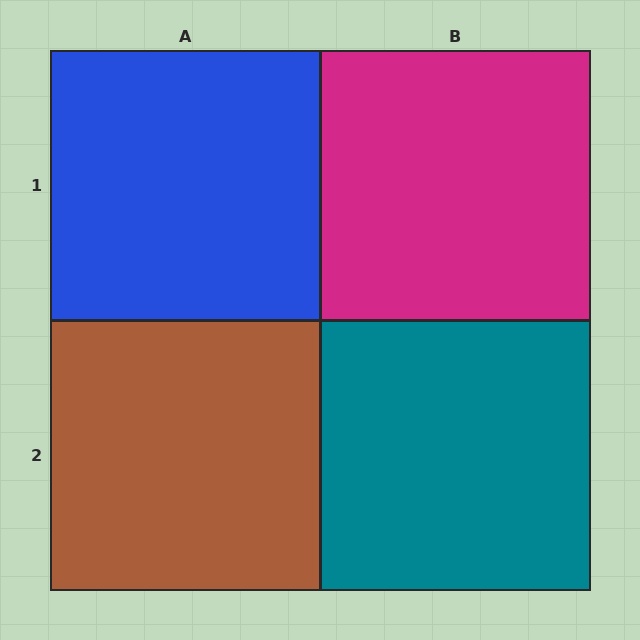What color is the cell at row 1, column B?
Magenta.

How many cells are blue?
1 cell is blue.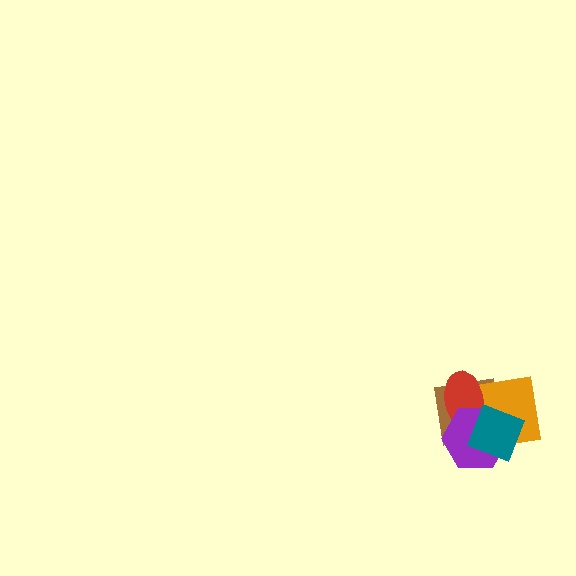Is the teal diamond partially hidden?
No, no other shape covers it.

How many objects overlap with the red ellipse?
4 objects overlap with the red ellipse.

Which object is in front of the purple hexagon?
The teal diamond is in front of the purple hexagon.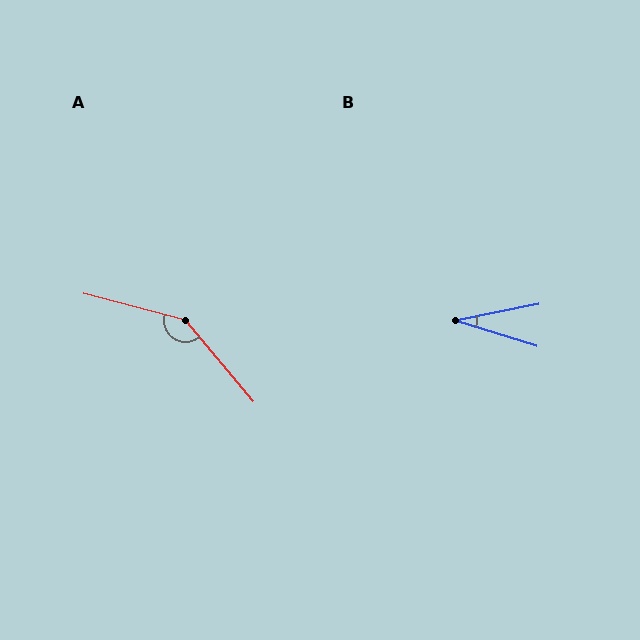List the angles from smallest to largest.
B (28°), A (145°).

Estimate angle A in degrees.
Approximately 145 degrees.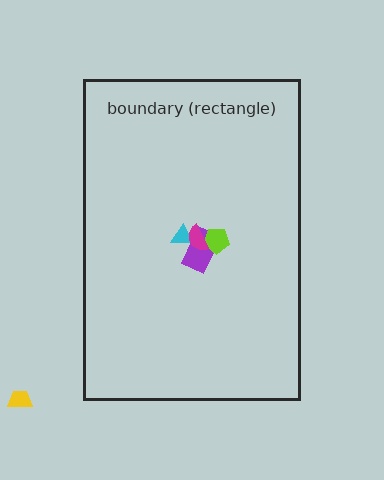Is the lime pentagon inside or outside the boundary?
Inside.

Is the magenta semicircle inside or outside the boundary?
Inside.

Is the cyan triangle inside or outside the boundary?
Inside.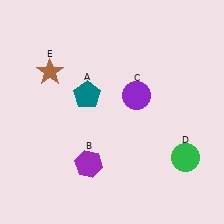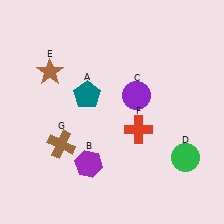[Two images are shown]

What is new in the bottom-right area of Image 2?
A red cross (F) was added in the bottom-right area of Image 2.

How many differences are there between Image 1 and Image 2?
There are 2 differences between the two images.